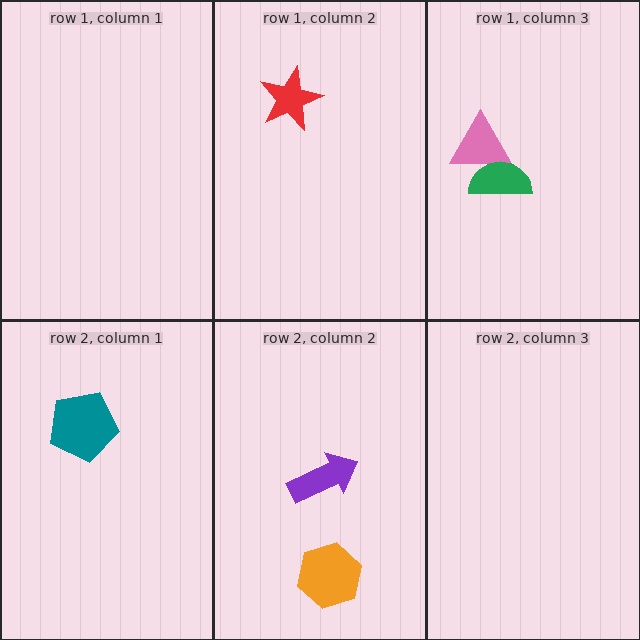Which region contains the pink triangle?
The row 1, column 3 region.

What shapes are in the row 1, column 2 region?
The red star.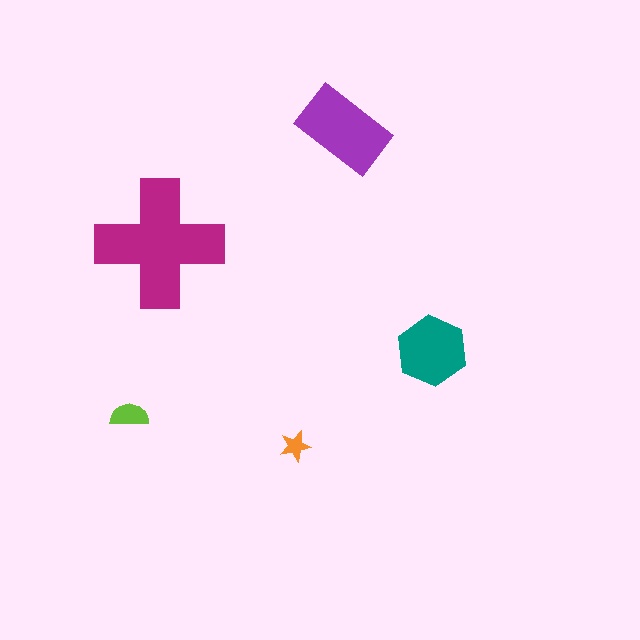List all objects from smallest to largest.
The orange star, the lime semicircle, the teal hexagon, the purple rectangle, the magenta cross.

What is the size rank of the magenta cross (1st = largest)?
1st.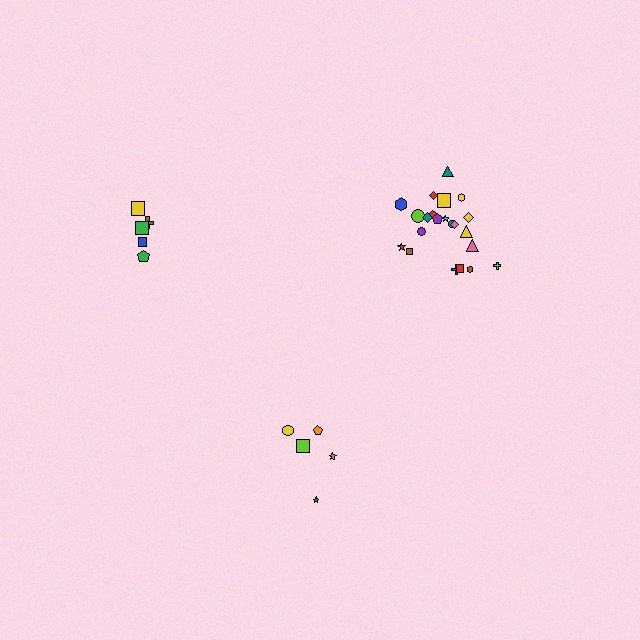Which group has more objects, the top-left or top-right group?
The top-right group.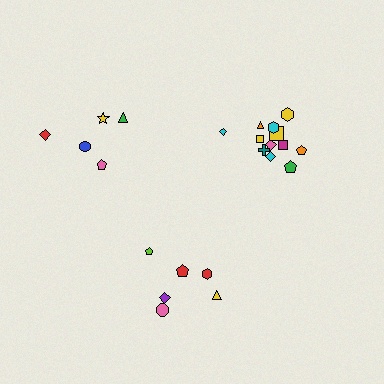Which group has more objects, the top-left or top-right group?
The top-right group.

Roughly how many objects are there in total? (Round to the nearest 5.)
Roughly 25 objects in total.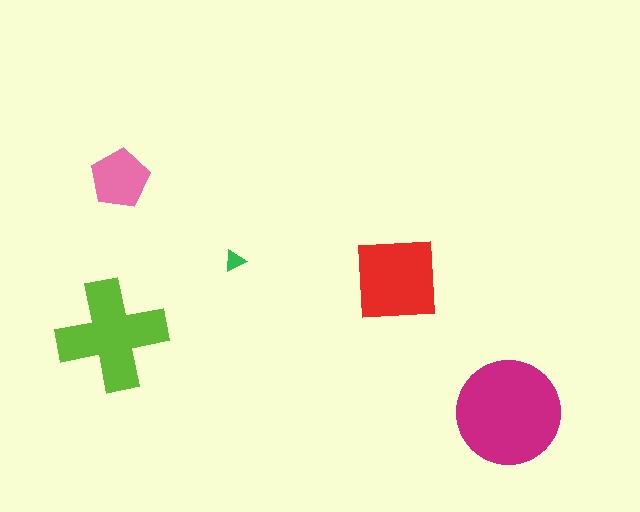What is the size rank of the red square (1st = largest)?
3rd.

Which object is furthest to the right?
The magenta circle is rightmost.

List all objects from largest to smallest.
The magenta circle, the lime cross, the red square, the pink pentagon, the green triangle.